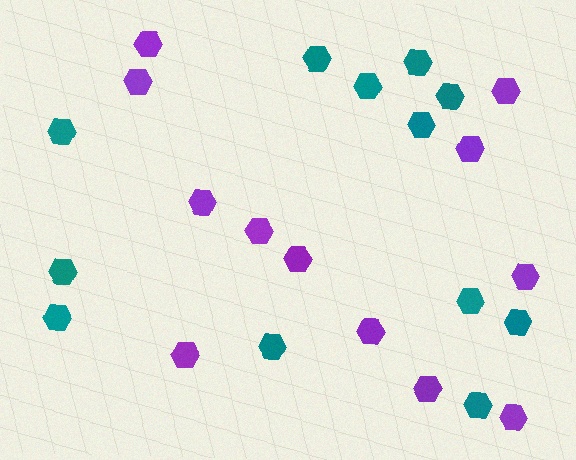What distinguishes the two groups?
There are 2 groups: one group of teal hexagons (12) and one group of purple hexagons (12).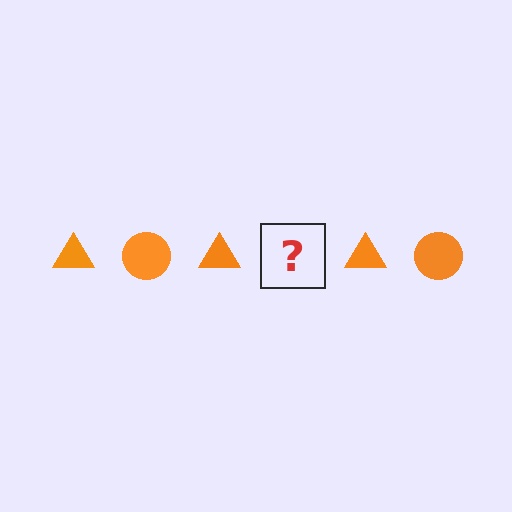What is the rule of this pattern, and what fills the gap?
The rule is that the pattern cycles through triangle, circle shapes in orange. The gap should be filled with an orange circle.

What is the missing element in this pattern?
The missing element is an orange circle.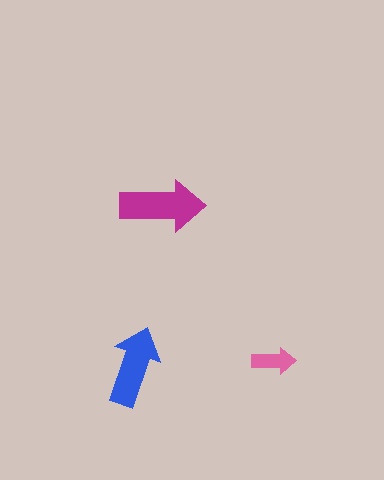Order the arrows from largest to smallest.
the magenta one, the blue one, the pink one.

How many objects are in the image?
There are 3 objects in the image.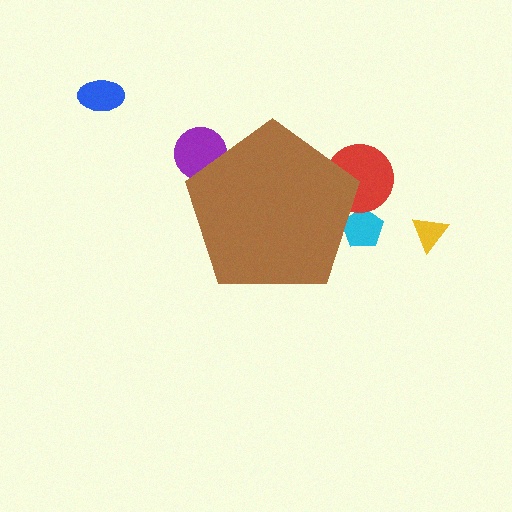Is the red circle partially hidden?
Yes, the red circle is partially hidden behind the brown pentagon.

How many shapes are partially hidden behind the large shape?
3 shapes are partially hidden.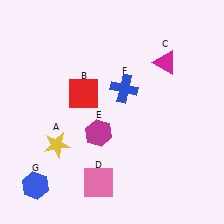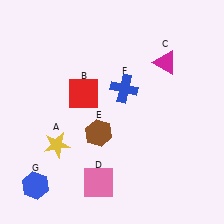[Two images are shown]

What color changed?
The hexagon (E) changed from magenta in Image 1 to brown in Image 2.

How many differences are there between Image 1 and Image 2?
There is 1 difference between the two images.